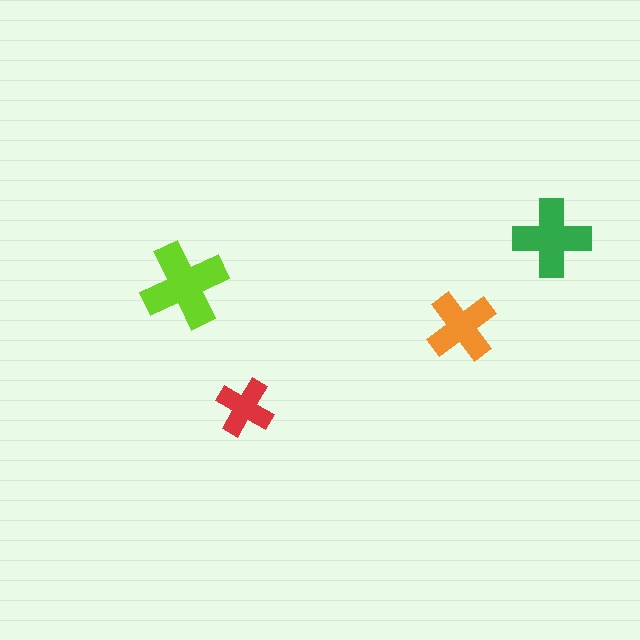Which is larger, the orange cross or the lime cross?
The lime one.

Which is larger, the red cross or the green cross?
The green one.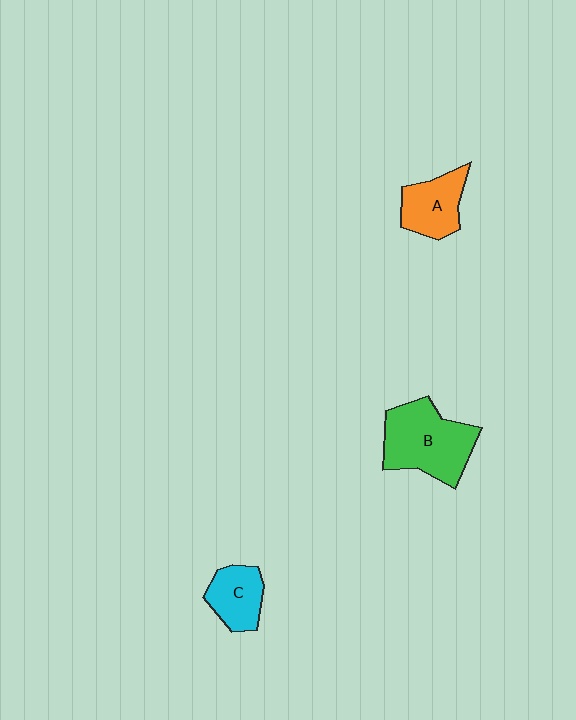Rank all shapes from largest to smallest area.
From largest to smallest: B (green), A (orange), C (cyan).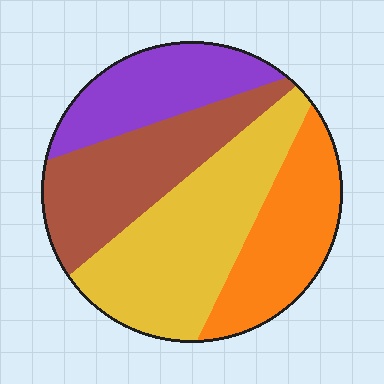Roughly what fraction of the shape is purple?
Purple covers roughly 20% of the shape.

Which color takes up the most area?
Yellow, at roughly 35%.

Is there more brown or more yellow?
Yellow.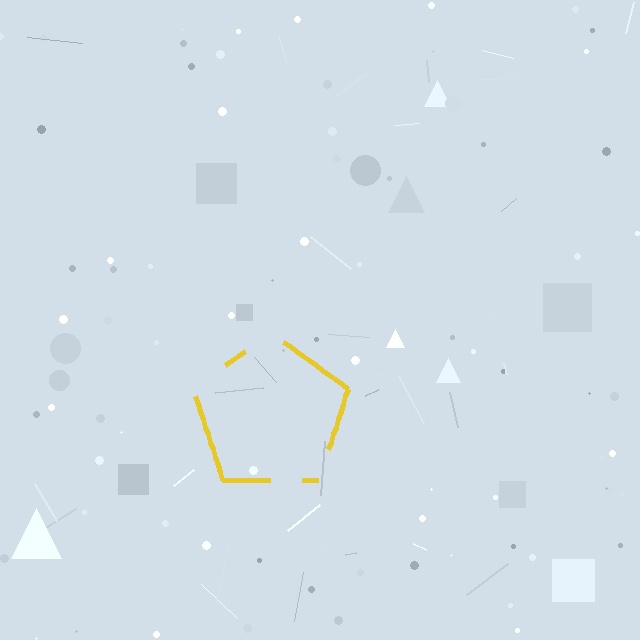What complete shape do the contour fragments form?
The contour fragments form a pentagon.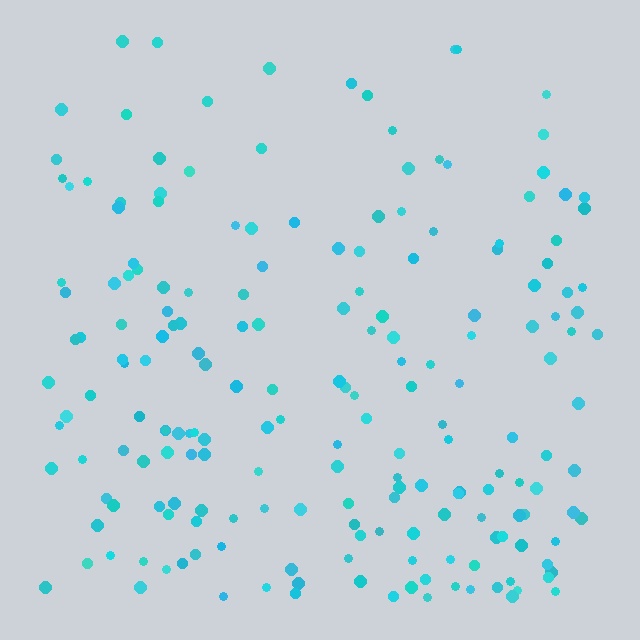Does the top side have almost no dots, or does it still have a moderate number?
Still a moderate number, just noticeably fewer than the bottom.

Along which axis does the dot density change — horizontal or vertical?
Vertical.